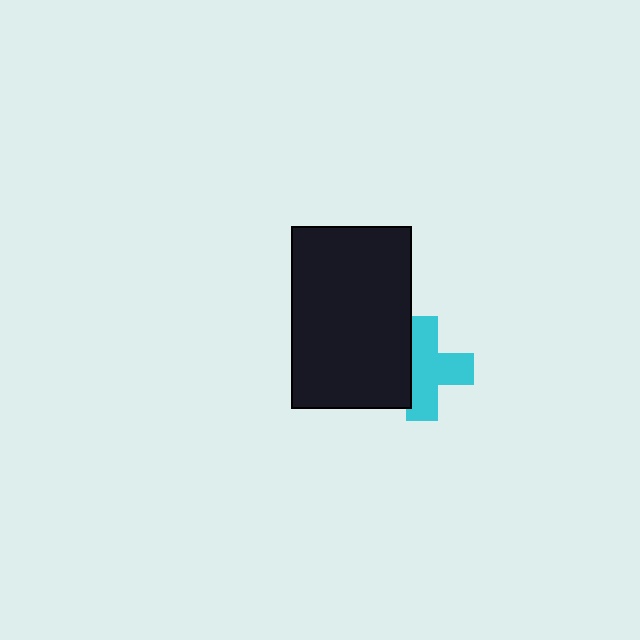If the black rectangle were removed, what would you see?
You would see the complete cyan cross.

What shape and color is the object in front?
The object in front is a black rectangle.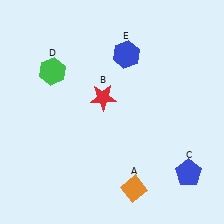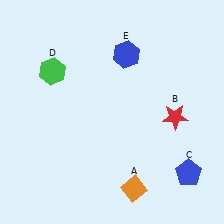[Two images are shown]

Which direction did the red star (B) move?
The red star (B) moved right.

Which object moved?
The red star (B) moved right.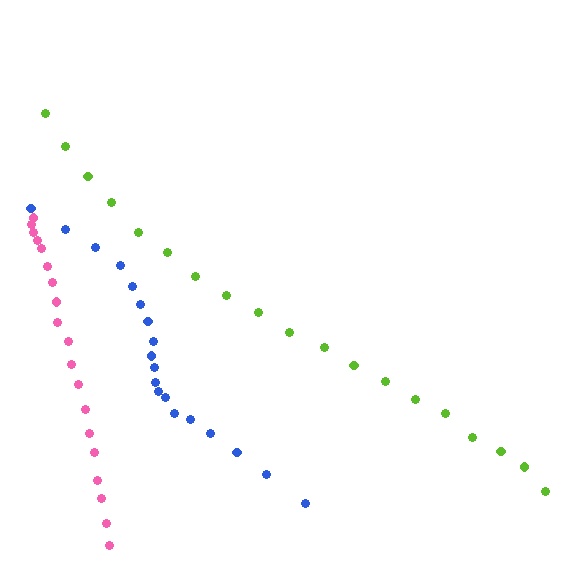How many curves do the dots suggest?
There are 3 distinct paths.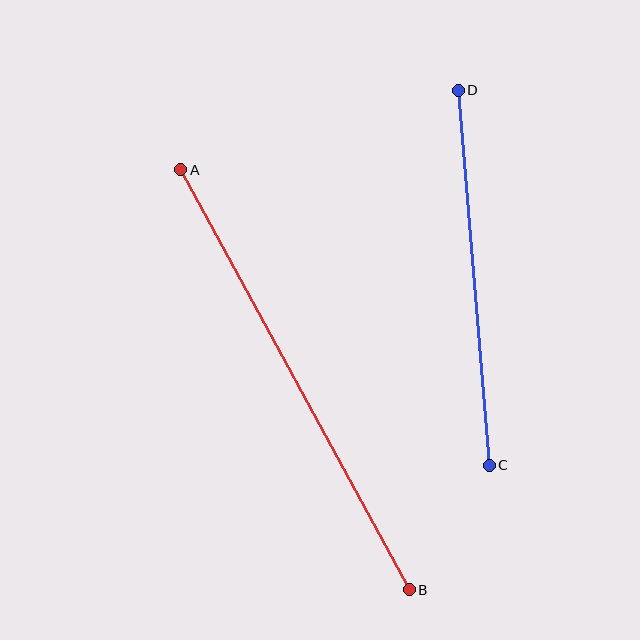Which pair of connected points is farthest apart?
Points A and B are farthest apart.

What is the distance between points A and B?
The distance is approximately 478 pixels.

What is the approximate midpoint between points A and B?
The midpoint is at approximately (295, 380) pixels.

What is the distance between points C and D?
The distance is approximately 376 pixels.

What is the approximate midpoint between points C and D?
The midpoint is at approximately (474, 278) pixels.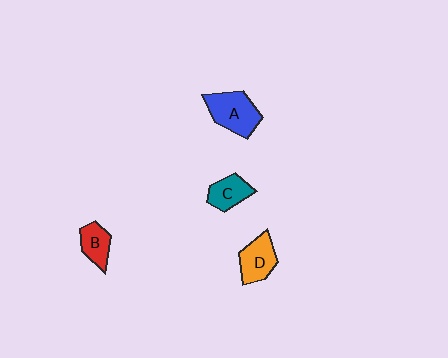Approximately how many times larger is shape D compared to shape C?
Approximately 1.2 times.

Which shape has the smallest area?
Shape B (red).